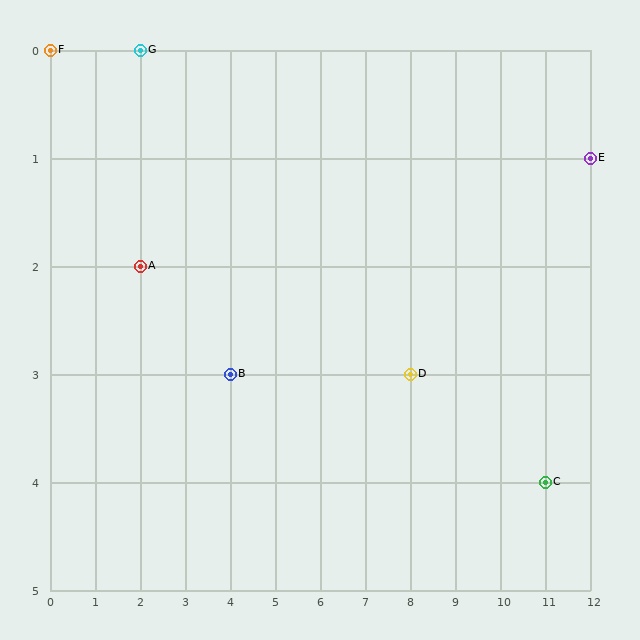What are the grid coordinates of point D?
Point D is at grid coordinates (8, 3).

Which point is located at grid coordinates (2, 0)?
Point G is at (2, 0).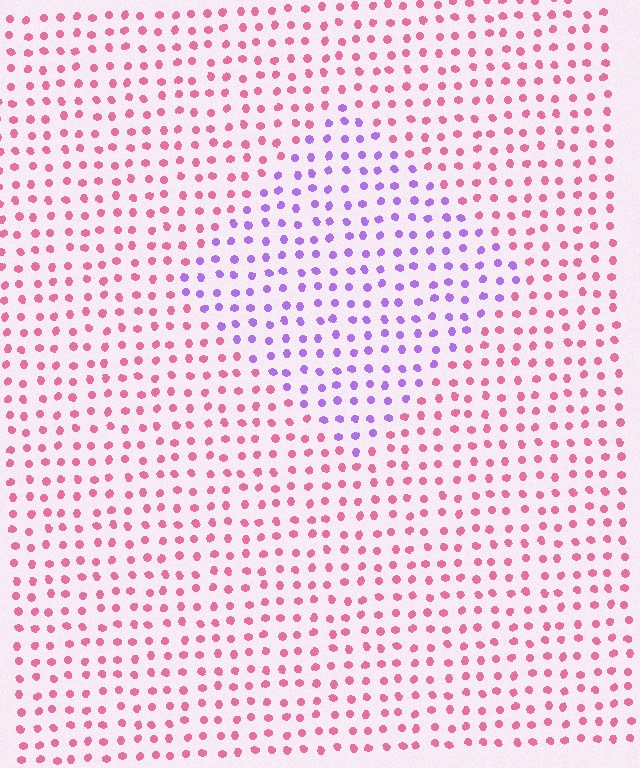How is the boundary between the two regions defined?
The boundary is defined purely by a slight shift in hue (about 61 degrees). Spacing, size, and orientation are identical on both sides.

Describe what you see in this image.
The image is filled with small pink elements in a uniform arrangement. A diamond-shaped region is visible where the elements are tinted to a slightly different hue, forming a subtle color boundary.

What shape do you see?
I see a diamond.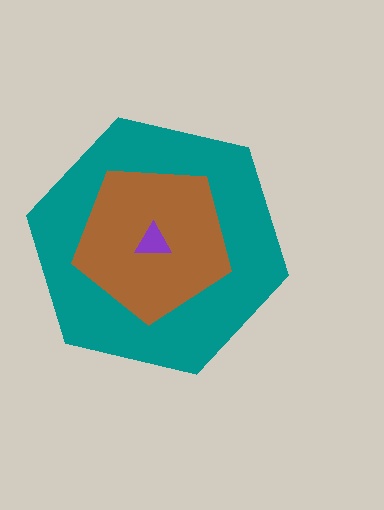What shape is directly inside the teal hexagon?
The brown pentagon.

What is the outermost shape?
The teal hexagon.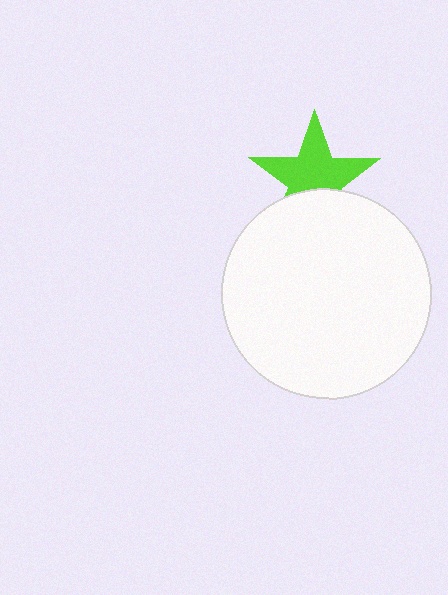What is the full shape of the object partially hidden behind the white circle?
The partially hidden object is a lime star.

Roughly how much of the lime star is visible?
Most of it is visible (roughly 65%).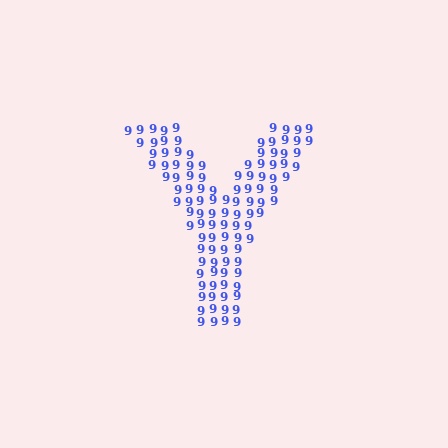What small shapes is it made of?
It is made of small digit 9's.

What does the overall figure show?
The overall figure shows the letter Y.